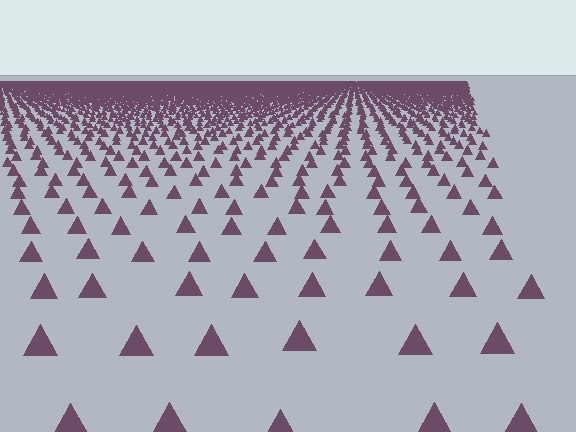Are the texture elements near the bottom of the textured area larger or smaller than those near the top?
Larger. Near the bottom, elements are closer to the viewer and appear at a bigger on-screen size.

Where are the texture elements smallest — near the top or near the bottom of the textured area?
Near the top.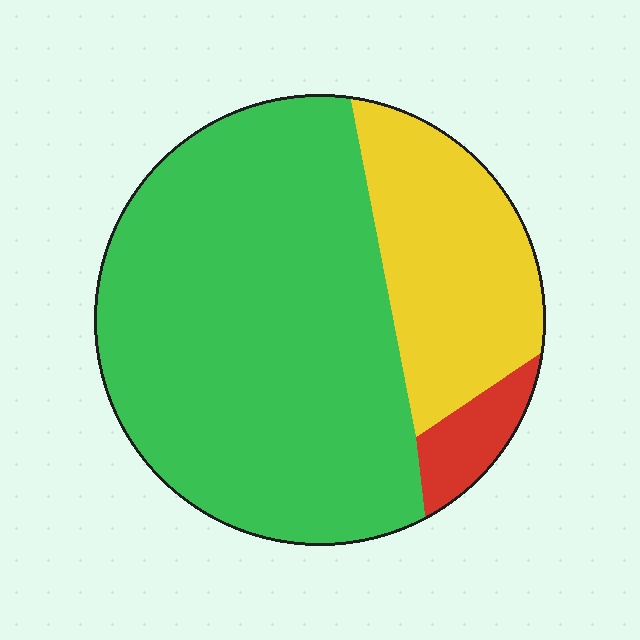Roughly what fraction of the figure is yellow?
Yellow takes up about one quarter (1/4) of the figure.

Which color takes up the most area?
Green, at roughly 70%.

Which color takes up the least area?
Red, at roughly 5%.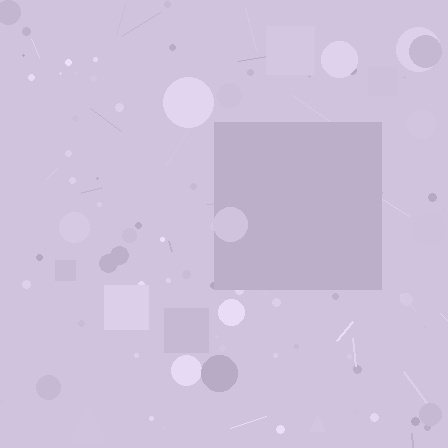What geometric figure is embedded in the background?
A square is embedded in the background.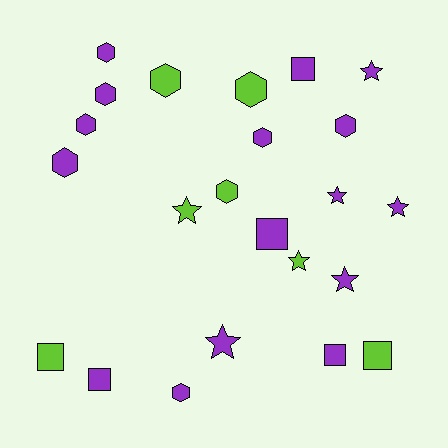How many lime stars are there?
There are 2 lime stars.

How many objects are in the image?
There are 23 objects.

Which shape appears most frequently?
Hexagon, with 10 objects.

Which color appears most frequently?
Purple, with 16 objects.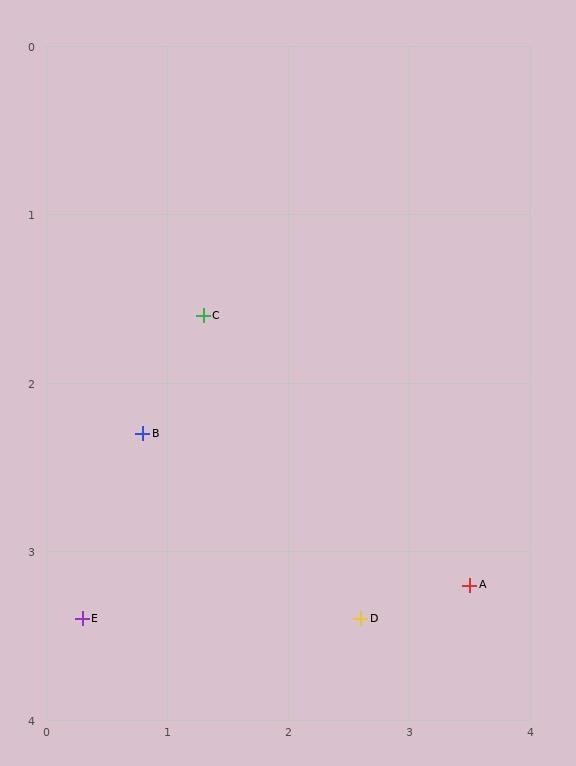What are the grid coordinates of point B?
Point B is at approximately (0.8, 2.3).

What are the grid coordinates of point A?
Point A is at approximately (3.5, 3.2).